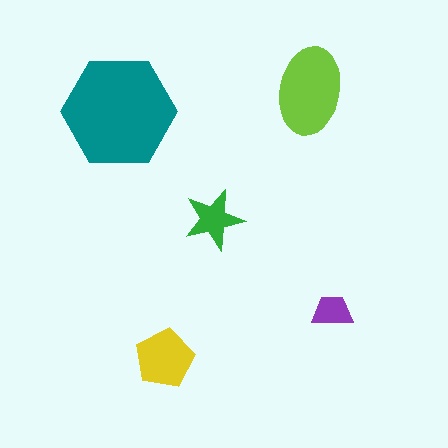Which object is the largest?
The teal hexagon.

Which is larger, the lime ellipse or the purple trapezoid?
The lime ellipse.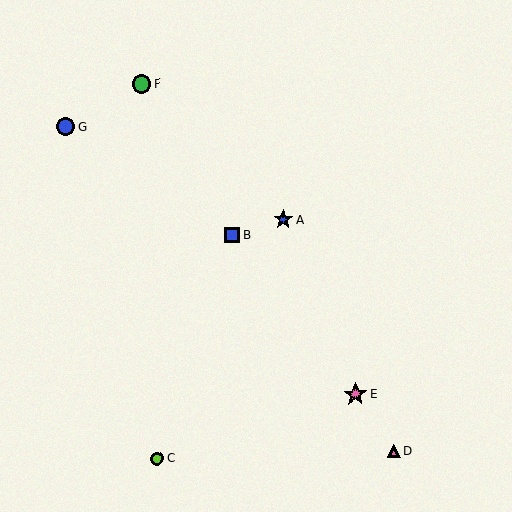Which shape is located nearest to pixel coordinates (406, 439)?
The pink triangle (labeled D) at (394, 451) is nearest to that location.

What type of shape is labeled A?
Shape A is a blue star.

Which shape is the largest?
The pink star (labeled E) is the largest.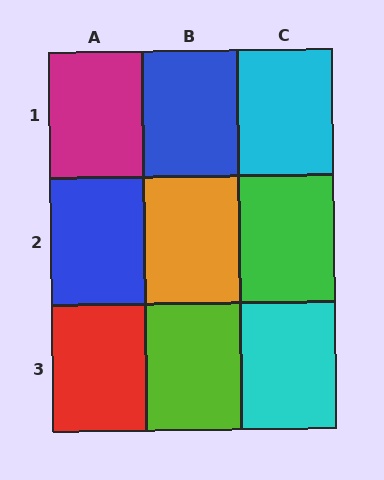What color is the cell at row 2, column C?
Green.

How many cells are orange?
1 cell is orange.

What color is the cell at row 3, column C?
Cyan.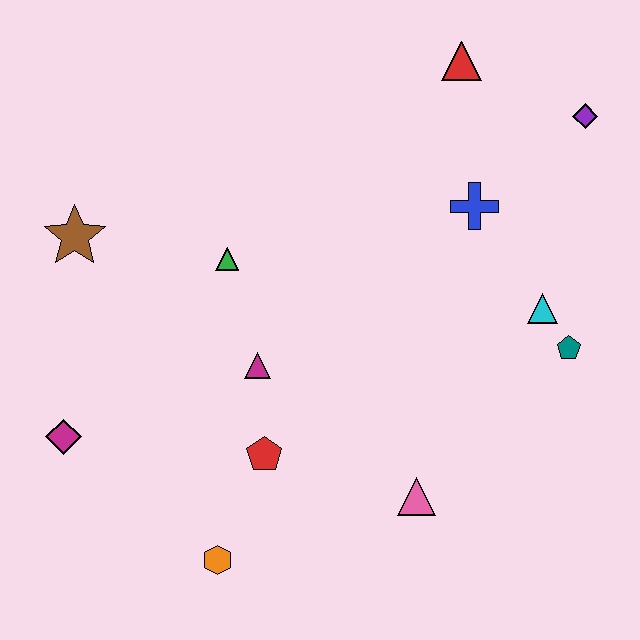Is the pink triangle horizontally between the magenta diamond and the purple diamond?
Yes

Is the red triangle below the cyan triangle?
No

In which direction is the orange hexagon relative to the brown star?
The orange hexagon is below the brown star.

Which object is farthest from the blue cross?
The magenta diamond is farthest from the blue cross.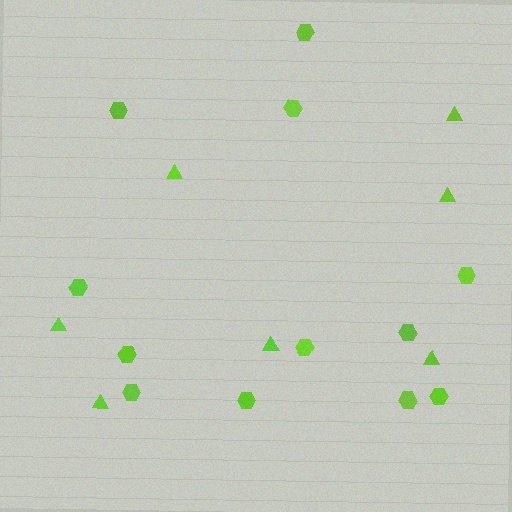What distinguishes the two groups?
There are 2 groups: one group of hexagons (12) and one group of triangles (7).